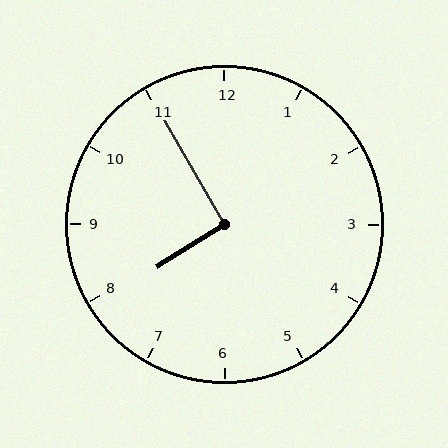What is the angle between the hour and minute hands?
Approximately 92 degrees.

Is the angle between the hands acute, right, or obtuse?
It is right.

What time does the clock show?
7:55.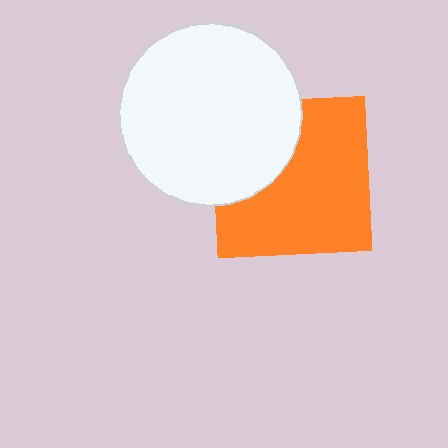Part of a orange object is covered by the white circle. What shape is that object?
It is a square.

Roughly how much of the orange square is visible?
Most of it is visible (roughly 68%).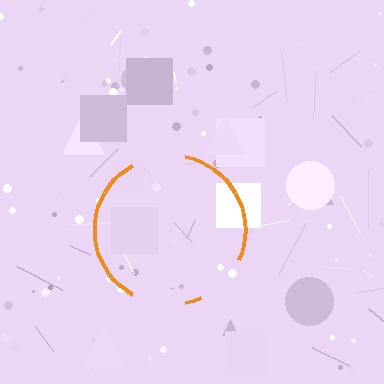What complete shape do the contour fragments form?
The contour fragments form a circle.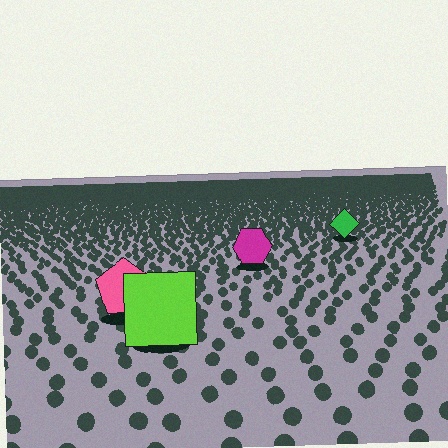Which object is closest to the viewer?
The lime square is closest. The texture marks near it are larger and more spread out.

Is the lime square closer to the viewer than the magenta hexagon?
Yes. The lime square is closer — you can tell from the texture gradient: the ground texture is coarser near it.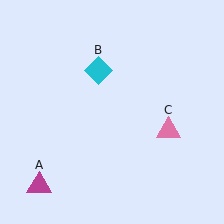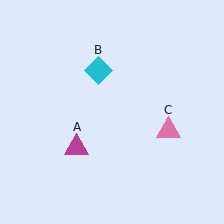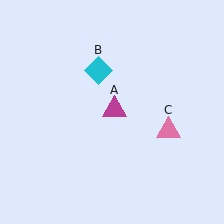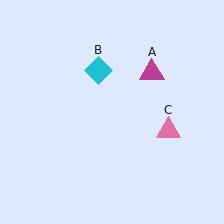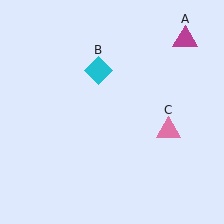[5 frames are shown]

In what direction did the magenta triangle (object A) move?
The magenta triangle (object A) moved up and to the right.